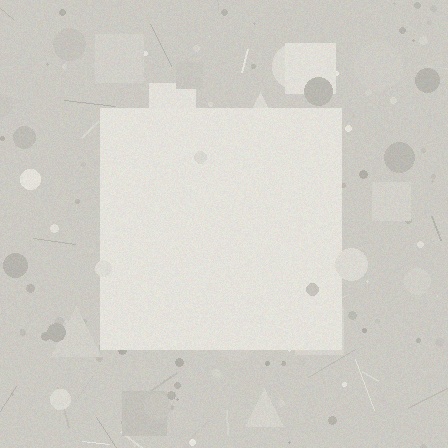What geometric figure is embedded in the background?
A square is embedded in the background.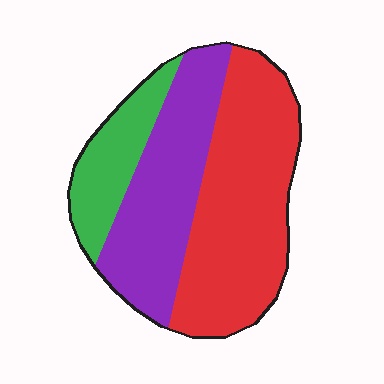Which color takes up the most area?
Red, at roughly 50%.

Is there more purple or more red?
Red.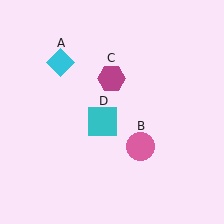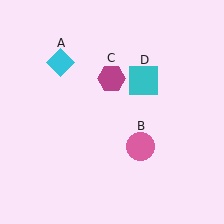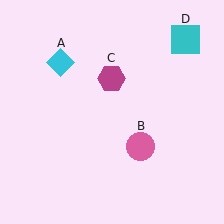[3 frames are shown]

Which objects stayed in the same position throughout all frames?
Cyan diamond (object A) and pink circle (object B) and magenta hexagon (object C) remained stationary.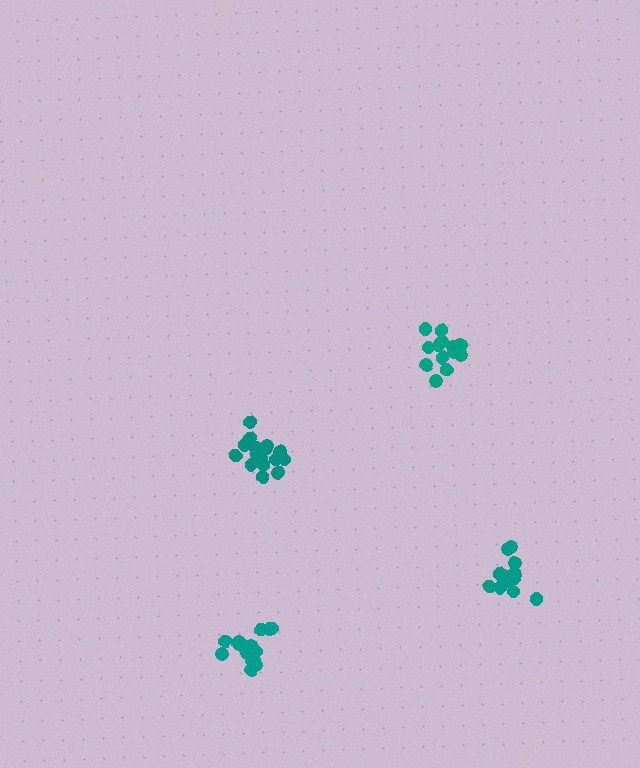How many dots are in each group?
Group 1: 16 dots, Group 2: 18 dots, Group 3: 16 dots, Group 4: 14 dots (64 total).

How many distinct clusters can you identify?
There are 4 distinct clusters.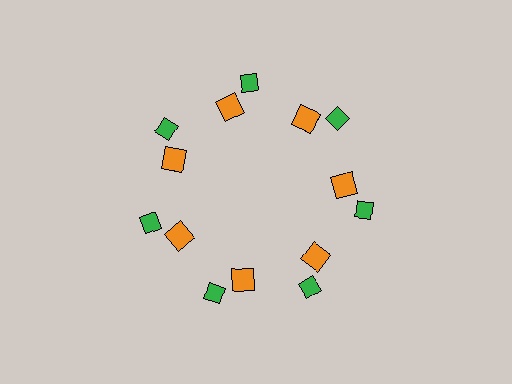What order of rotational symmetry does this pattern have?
This pattern has 7-fold rotational symmetry.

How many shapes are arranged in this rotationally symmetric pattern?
There are 14 shapes, arranged in 7 groups of 2.